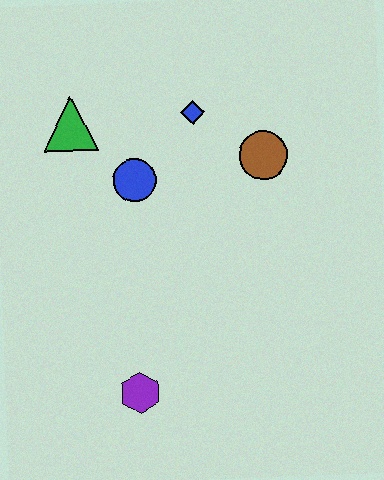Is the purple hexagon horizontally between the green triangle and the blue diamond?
Yes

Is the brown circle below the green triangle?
Yes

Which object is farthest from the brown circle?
The purple hexagon is farthest from the brown circle.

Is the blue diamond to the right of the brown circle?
No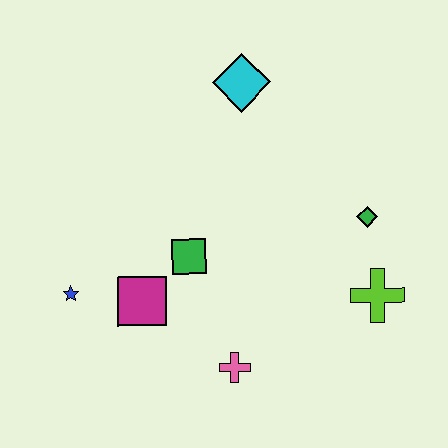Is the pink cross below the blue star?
Yes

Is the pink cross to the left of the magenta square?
No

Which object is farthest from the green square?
The lime cross is farthest from the green square.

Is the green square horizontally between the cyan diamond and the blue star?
Yes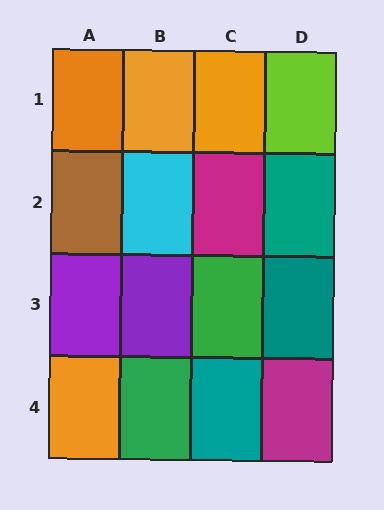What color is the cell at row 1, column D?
Lime.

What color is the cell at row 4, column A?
Orange.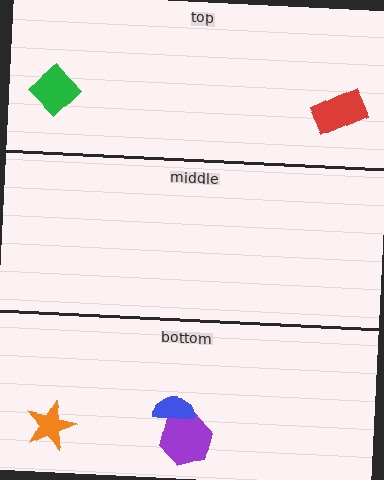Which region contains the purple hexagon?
The bottom region.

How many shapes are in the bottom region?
3.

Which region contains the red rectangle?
The top region.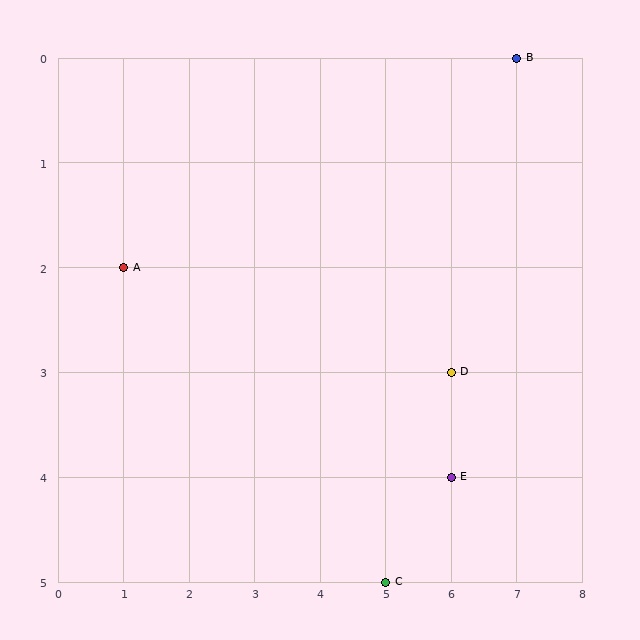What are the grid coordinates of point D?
Point D is at grid coordinates (6, 3).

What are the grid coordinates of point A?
Point A is at grid coordinates (1, 2).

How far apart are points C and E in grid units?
Points C and E are 1 column and 1 row apart (about 1.4 grid units diagonally).